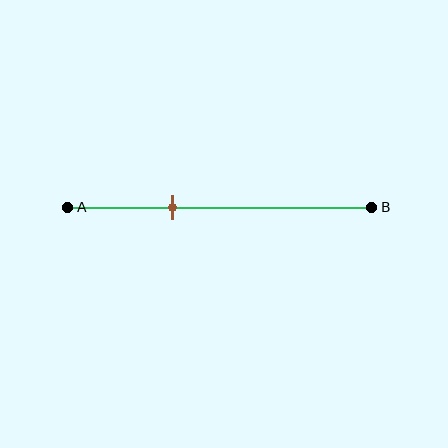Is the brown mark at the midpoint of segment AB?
No, the mark is at about 35% from A, not at the 50% midpoint.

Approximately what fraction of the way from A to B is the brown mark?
The brown mark is approximately 35% of the way from A to B.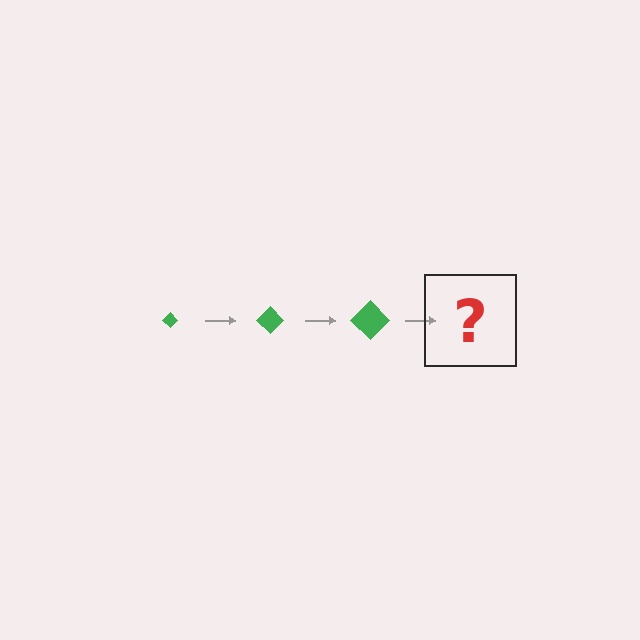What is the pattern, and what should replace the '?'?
The pattern is that the diamond gets progressively larger each step. The '?' should be a green diamond, larger than the previous one.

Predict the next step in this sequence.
The next step is a green diamond, larger than the previous one.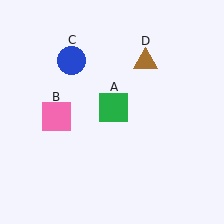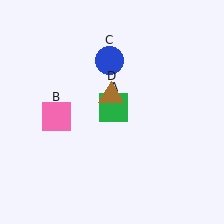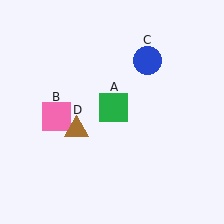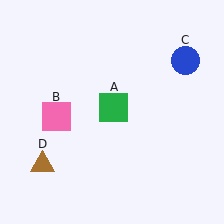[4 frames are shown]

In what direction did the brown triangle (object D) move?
The brown triangle (object D) moved down and to the left.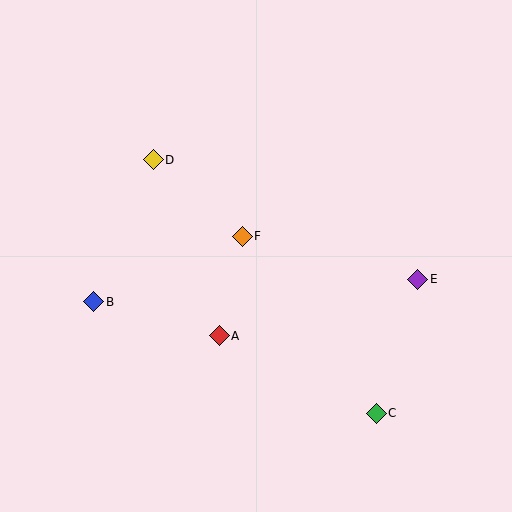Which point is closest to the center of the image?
Point F at (242, 236) is closest to the center.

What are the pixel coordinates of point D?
Point D is at (153, 160).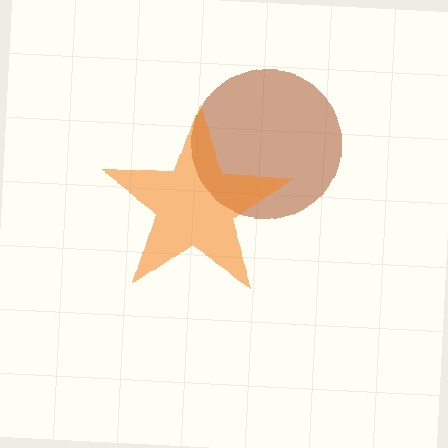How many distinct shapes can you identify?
There are 2 distinct shapes: a brown circle, an orange star.